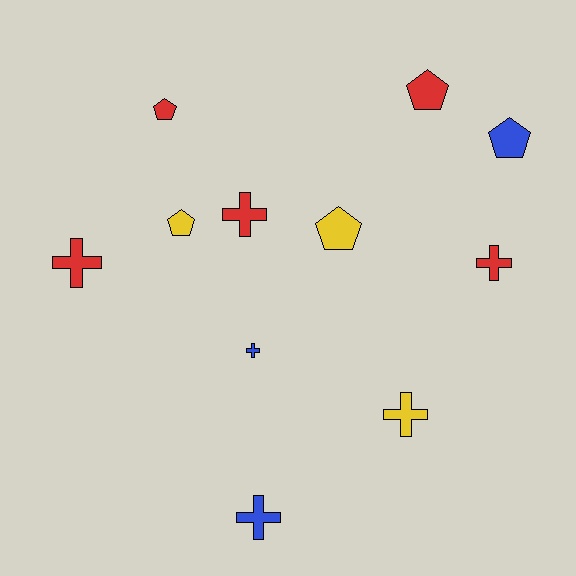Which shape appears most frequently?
Cross, with 6 objects.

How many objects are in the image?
There are 11 objects.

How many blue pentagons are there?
There is 1 blue pentagon.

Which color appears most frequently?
Red, with 5 objects.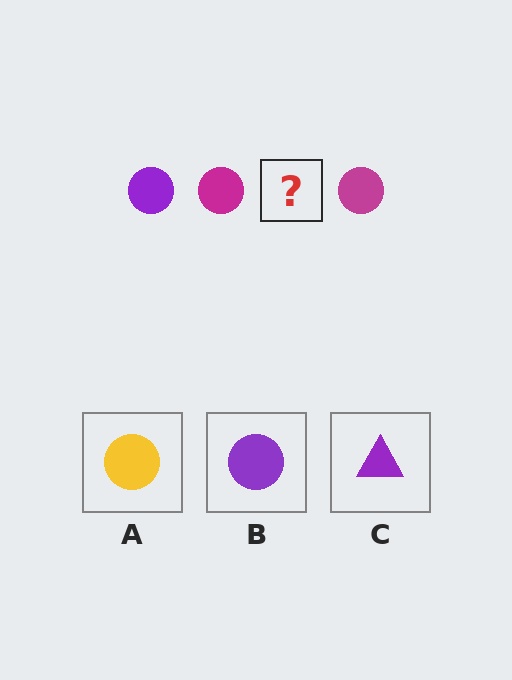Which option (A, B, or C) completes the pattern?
B.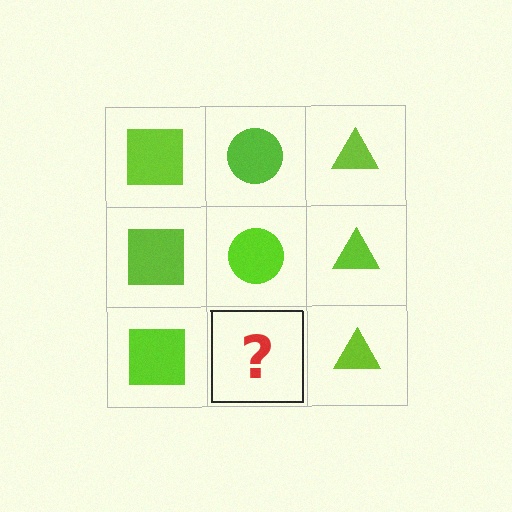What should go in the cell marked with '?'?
The missing cell should contain a lime circle.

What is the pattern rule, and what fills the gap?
The rule is that each column has a consistent shape. The gap should be filled with a lime circle.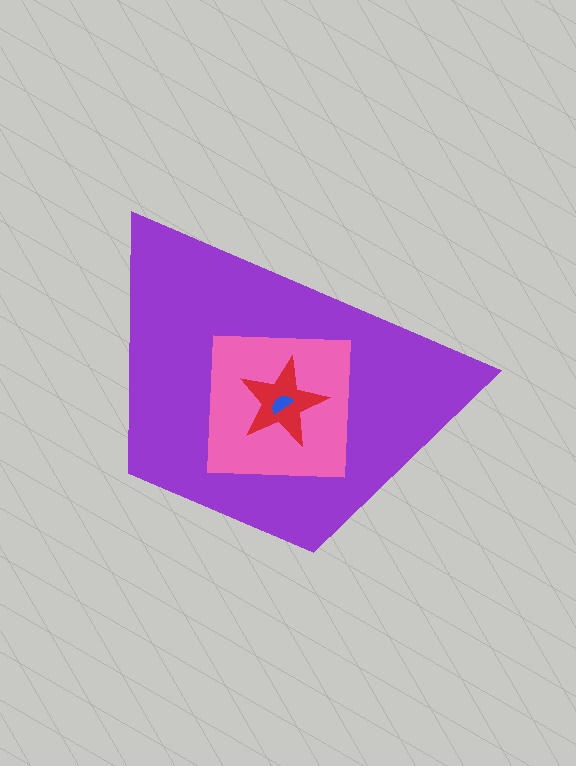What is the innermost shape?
The blue semicircle.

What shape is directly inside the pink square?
The red star.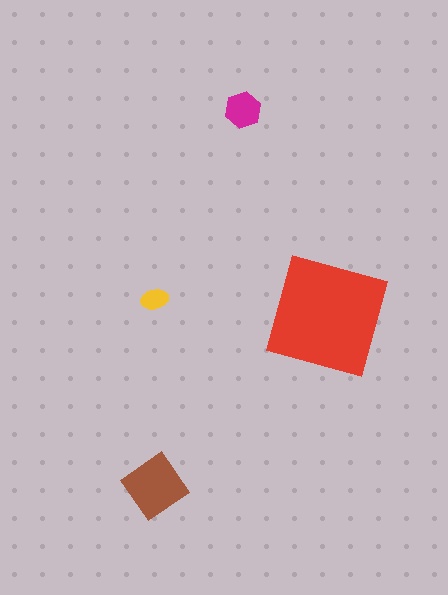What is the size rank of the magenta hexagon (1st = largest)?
3rd.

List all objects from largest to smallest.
The red square, the brown diamond, the magenta hexagon, the yellow ellipse.